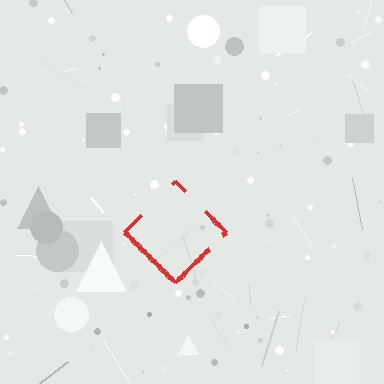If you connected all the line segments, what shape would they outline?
They would outline a diamond.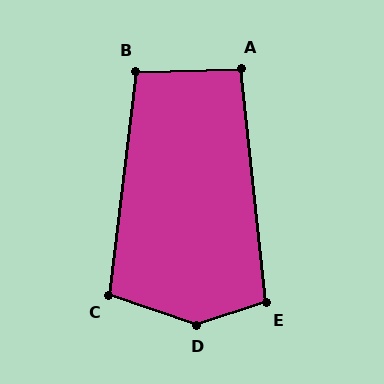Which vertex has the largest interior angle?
D, at approximately 144 degrees.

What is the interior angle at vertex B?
Approximately 98 degrees (obtuse).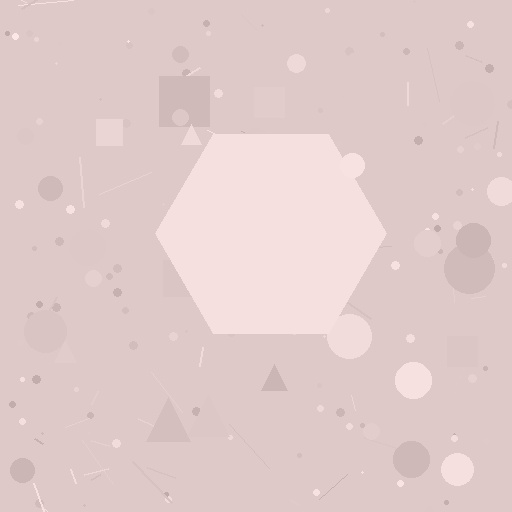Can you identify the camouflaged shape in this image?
The camouflaged shape is a hexagon.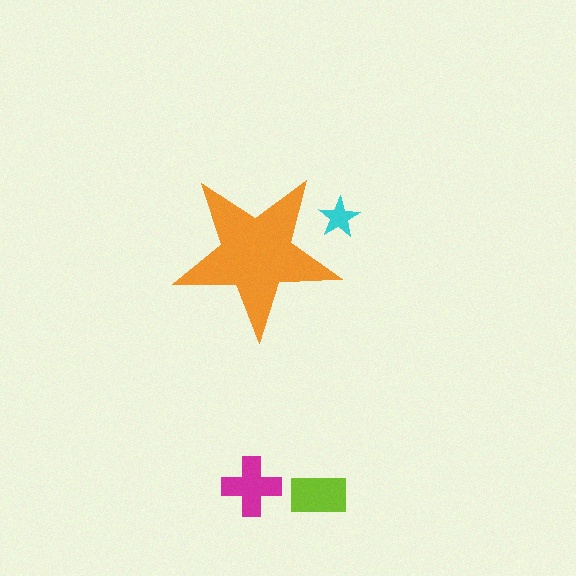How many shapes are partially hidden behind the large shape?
1 shape is partially hidden.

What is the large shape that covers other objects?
An orange star.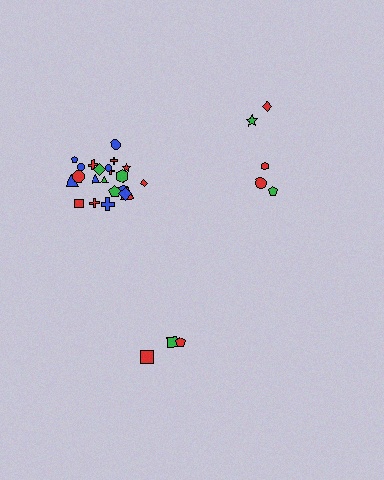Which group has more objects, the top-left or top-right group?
The top-left group.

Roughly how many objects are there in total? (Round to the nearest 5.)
Roughly 30 objects in total.